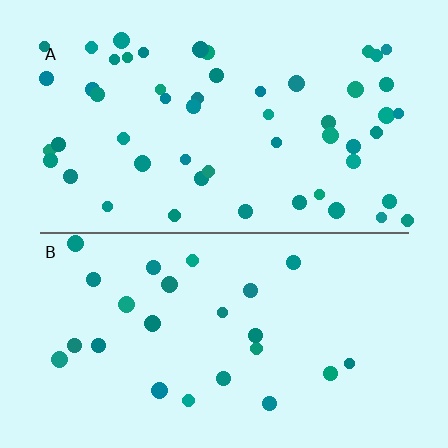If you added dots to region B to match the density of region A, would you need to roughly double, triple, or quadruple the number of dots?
Approximately double.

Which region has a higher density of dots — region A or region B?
A (the top).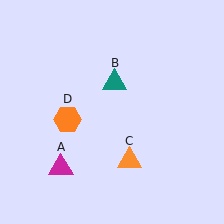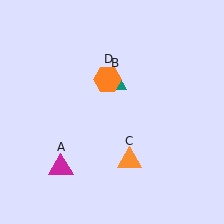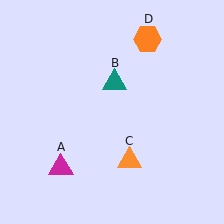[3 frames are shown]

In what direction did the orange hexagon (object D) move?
The orange hexagon (object D) moved up and to the right.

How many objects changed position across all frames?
1 object changed position: orange hexagon (object D).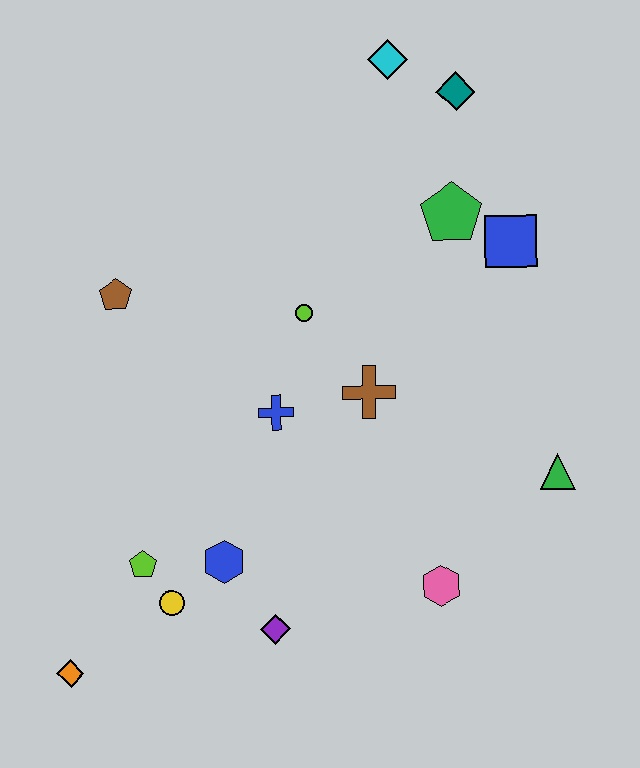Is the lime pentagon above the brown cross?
No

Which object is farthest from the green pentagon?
The orange diamond is farthest from the green pentagon.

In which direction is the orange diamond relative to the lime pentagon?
The orange diamond is below the lime pentagon.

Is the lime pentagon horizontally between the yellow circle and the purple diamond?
No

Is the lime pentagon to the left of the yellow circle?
Yes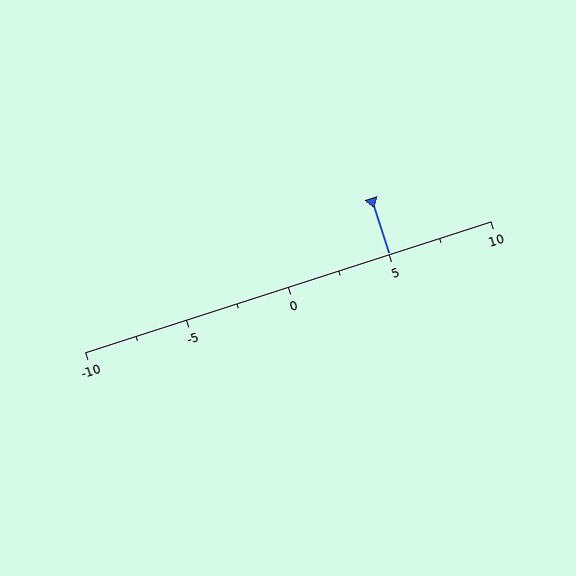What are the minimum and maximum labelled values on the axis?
The axis runs from -10 to 10.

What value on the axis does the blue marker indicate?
The marker indicates approximately 5.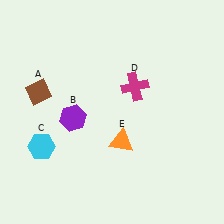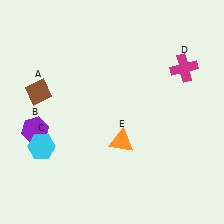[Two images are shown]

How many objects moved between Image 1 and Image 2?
2 objects moved between the two images.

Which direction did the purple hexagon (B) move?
The purple hexagon (B) moved left.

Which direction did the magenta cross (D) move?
The magenta cross (D) moved right.